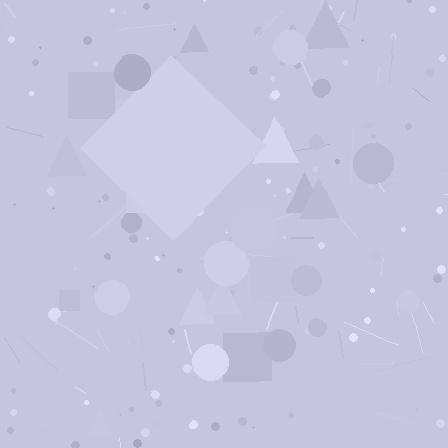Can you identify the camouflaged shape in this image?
The camouflaged shape is a diamond.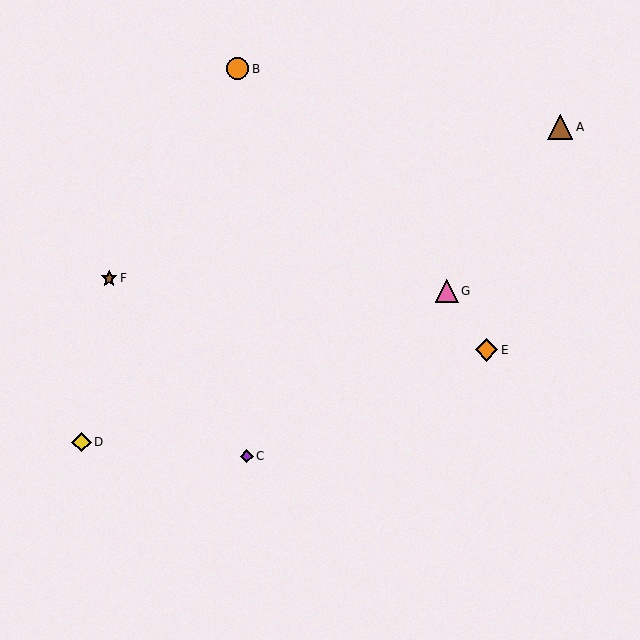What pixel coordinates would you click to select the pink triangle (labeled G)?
Click at (447, 291) to select the pink triangle G.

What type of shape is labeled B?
Shape B is an orange circle.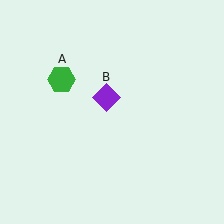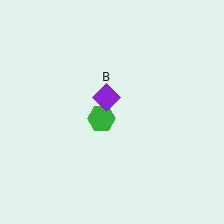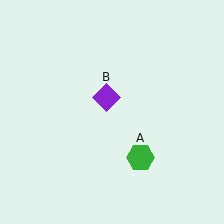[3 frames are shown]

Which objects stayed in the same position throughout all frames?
Purple diamond (object B) remained stationary.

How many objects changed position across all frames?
1 object changed position: green hexagon (object A).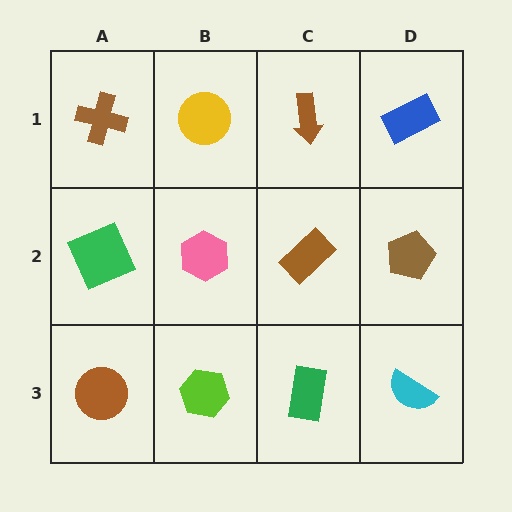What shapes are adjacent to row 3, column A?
A green square (row 2, column A), a lime hexagon (row 3, column B).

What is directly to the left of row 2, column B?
A green square.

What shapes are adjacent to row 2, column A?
A brown cross (row 1, column A), a brown circle (row 3, column A), a pink hexagon (row 2, column B).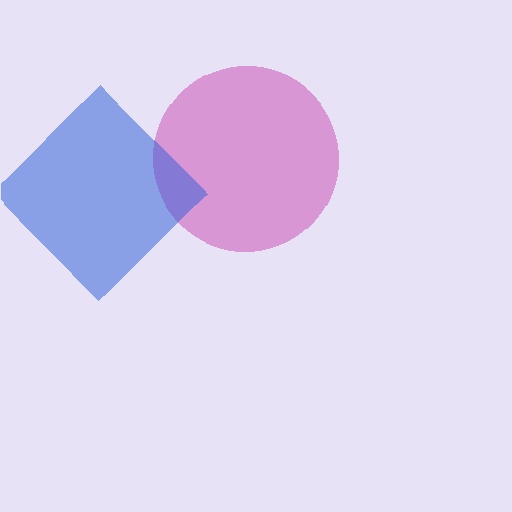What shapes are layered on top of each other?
The layered shapes are: a magenta circle, a blue diamond.